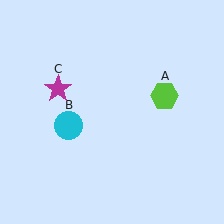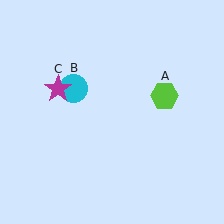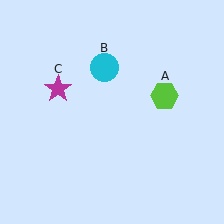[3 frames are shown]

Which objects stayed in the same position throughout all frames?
Lime hexagon (object A) and magenta star (object C) remained stationary.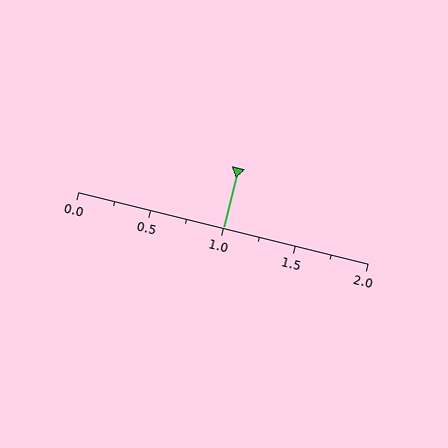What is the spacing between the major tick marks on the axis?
The major ticks are spaced 0.5 apart.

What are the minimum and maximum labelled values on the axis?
The axis runs from 0.0 to 2.0.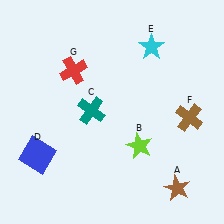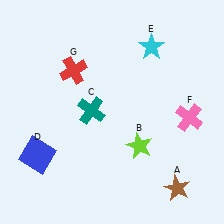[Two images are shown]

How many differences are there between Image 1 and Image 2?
There is 1 difference between the two images.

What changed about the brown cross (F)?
In Image 1, F is brown. In Image 2, it changed to pink.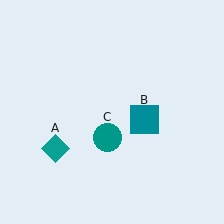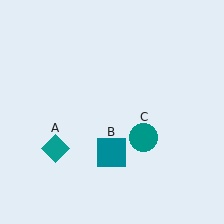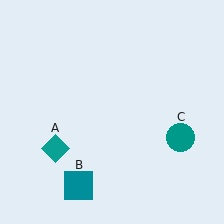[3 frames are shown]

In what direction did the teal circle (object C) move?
The teal circle (object C) moved right.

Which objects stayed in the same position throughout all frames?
Teal diamond (object A) remained stationary.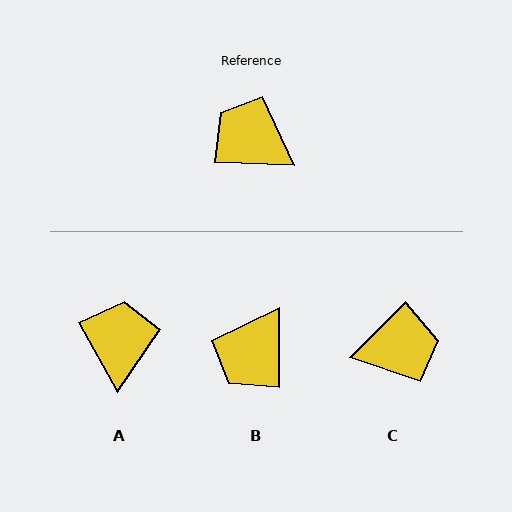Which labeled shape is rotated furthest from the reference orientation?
C, about 133 degrees away.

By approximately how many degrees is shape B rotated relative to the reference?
Approximately 92 degrees counter-clockwise.